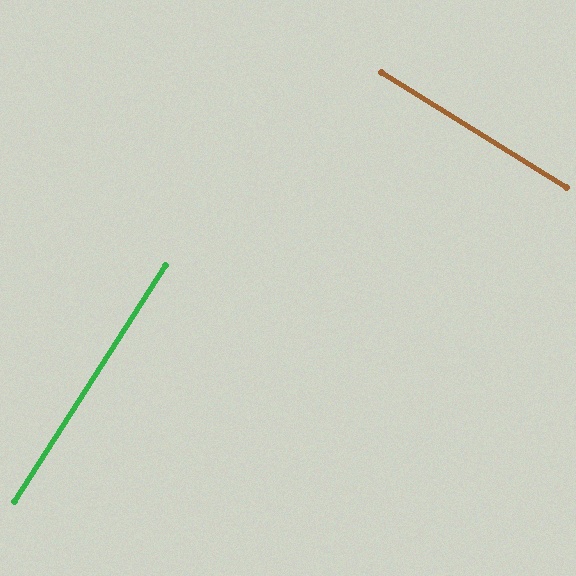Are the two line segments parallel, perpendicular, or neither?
Perpendicular — they meet at approximately 90°.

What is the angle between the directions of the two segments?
Approximately 90 degrees.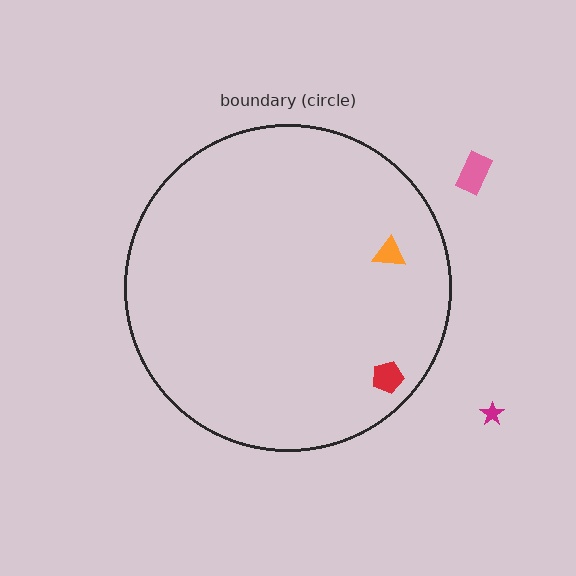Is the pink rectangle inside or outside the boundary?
Outside.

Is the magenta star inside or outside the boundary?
Outside.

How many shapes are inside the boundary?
2 inside, 2 outside.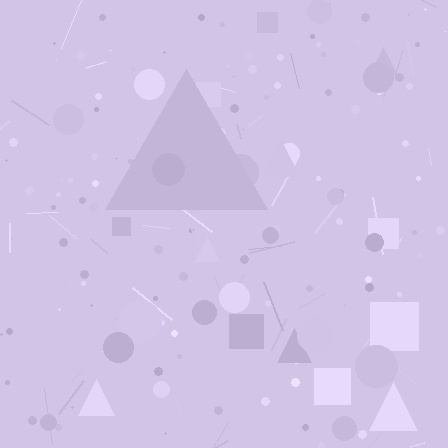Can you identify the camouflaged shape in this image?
The camouflaged shape is a triangle.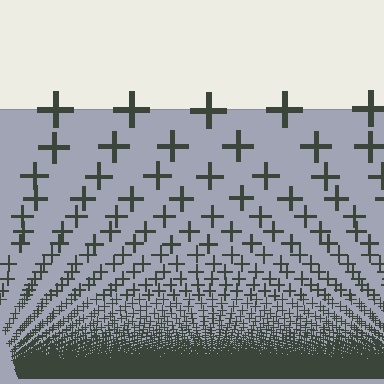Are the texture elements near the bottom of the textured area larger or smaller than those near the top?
Smaller. The gradient is inverted — elements near the bottom are smaller and denser.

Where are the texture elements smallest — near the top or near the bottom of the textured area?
Near the bottom.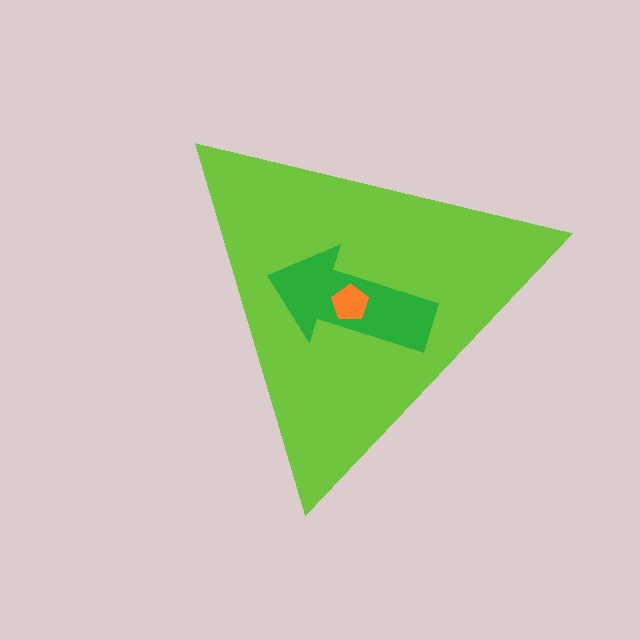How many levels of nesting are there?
3.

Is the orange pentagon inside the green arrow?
Yes.